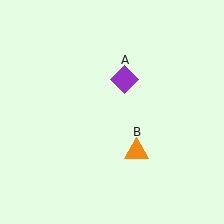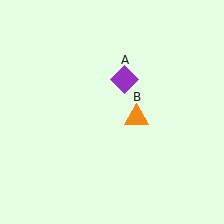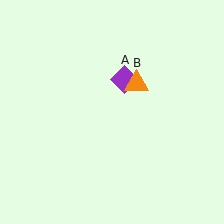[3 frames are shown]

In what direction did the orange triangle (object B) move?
The orange triangle (object B) moved up.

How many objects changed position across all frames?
1 object changed position: orange triangle (object B).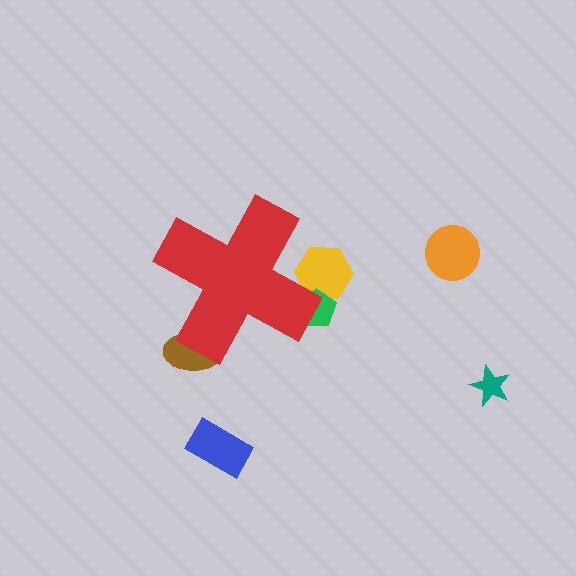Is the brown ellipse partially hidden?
Yes, the brown ellipse is partially hidden behind the red cross.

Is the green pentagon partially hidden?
Yes, the green pentagon is partially hidden behind the red cross.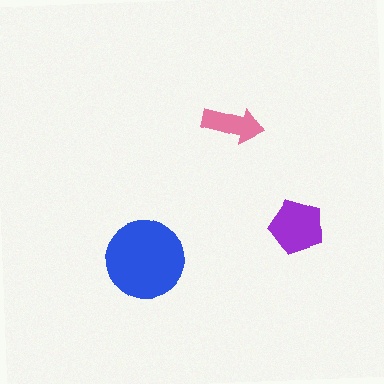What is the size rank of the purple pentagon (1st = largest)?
2nd.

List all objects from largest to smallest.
The blue circle, the purple pentagon, the pink arrow.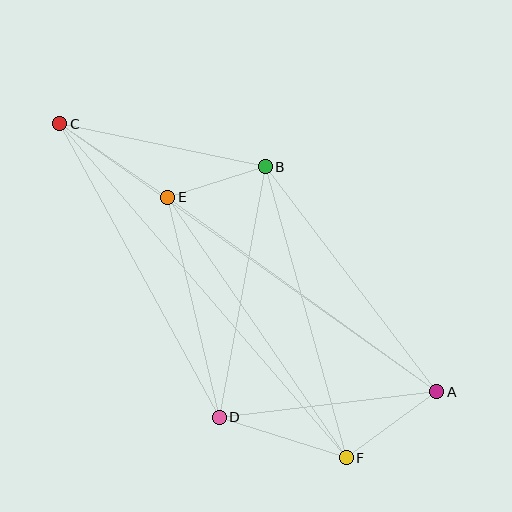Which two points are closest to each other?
Points B and E are closest to each other.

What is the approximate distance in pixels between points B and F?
The distance between B and F is approximately 302 pixels.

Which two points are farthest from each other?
Points A and C are farthest from each other.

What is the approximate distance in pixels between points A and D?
The distance between A and D is approximately 219 pixels.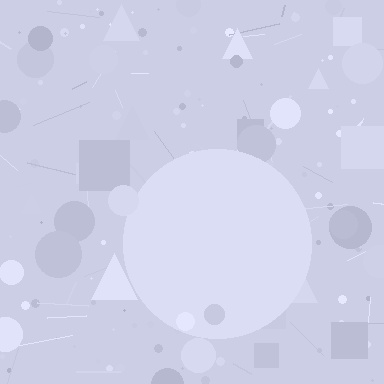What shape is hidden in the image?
A circle is hidden in the image.